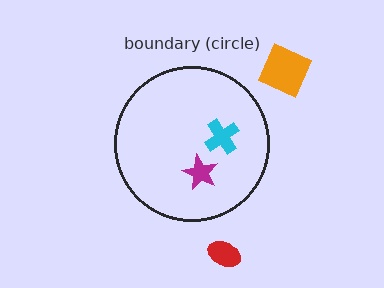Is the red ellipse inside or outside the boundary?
Outside.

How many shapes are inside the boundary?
2 inside, 2 outside.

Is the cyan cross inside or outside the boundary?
Inside.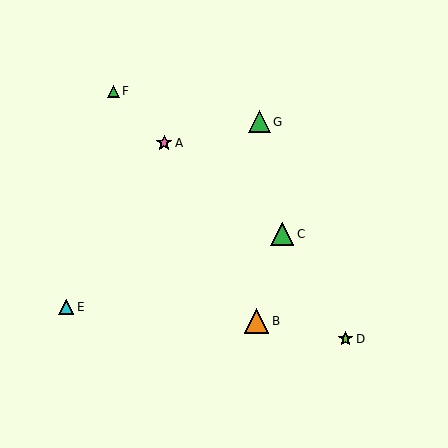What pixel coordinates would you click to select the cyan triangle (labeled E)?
Click at (66, 307) to select the cyan triangle E.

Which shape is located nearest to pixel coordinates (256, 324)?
The orange triangle (labeled B) at (257, 321) is nearest to that location.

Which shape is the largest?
The orange triangle (labeled B) is the largest.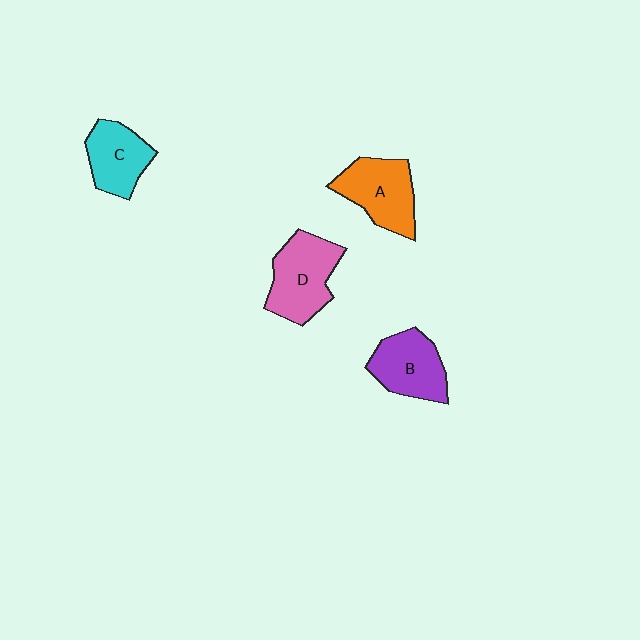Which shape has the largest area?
Shape D (pink).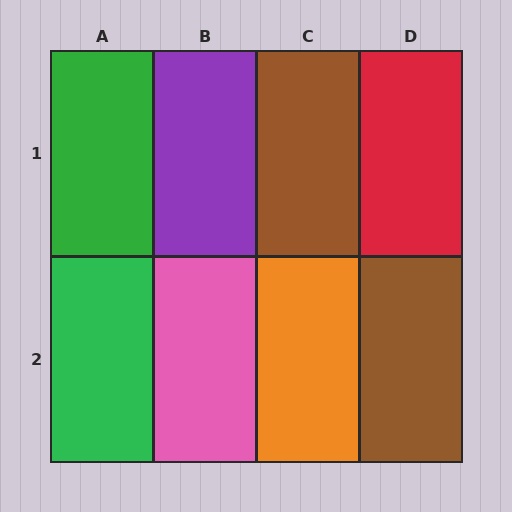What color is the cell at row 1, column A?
Green.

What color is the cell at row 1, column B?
Purple.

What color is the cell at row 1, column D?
Red.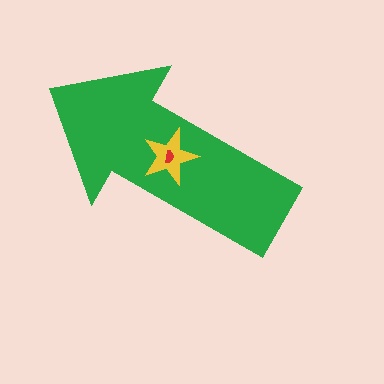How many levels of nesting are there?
3.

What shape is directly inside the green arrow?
The yellow star.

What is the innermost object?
The red semicircle.